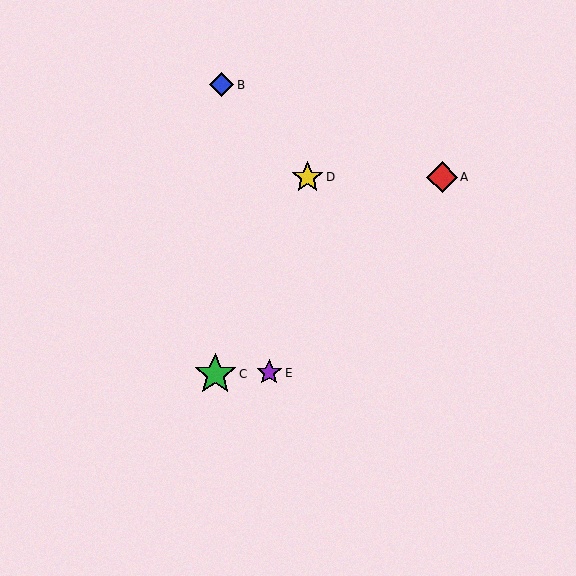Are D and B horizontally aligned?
No, D is at y≈177 and B is at y≈85.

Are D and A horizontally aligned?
Yes, both are at y≈177.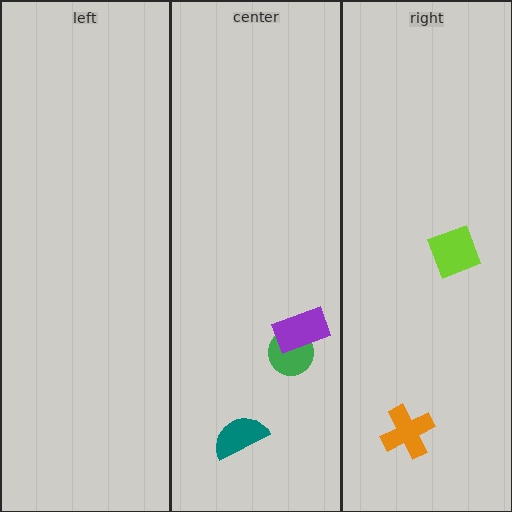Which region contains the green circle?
The center region.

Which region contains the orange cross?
The right region.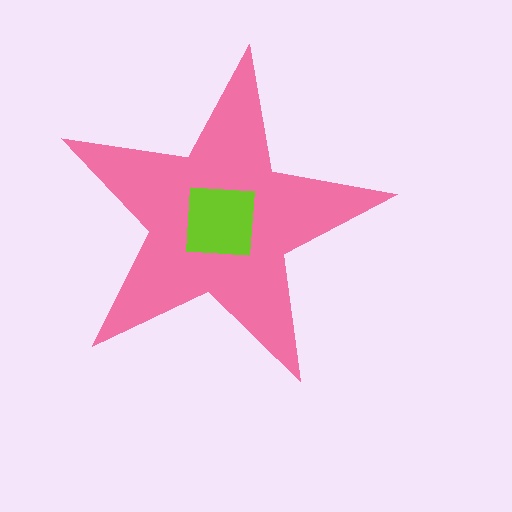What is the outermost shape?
The pink star.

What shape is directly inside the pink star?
The lime square.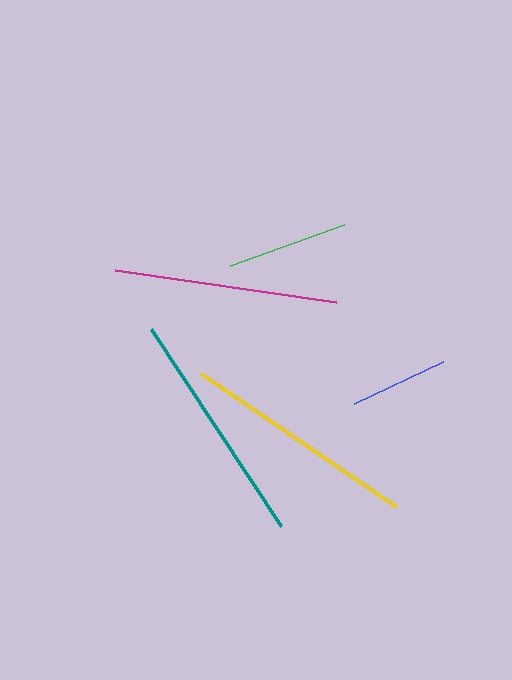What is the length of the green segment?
The green segment is approximately 121 pixels long.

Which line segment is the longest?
The yellow line is the longest at approximately 236 pixels.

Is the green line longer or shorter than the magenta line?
The magenta line is longer than the green line.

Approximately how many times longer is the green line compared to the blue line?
The green line is approximately 1.2 times the length of the blue line.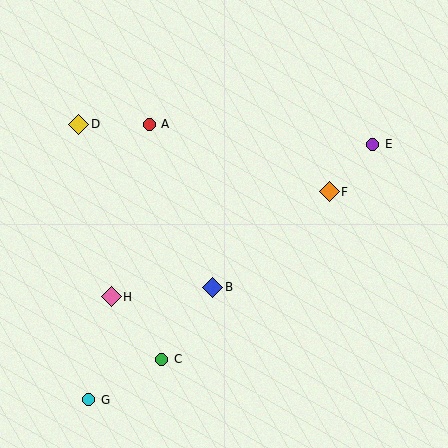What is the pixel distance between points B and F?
The distance between B and F is 150 pixels.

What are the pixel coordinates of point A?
Point A is at (149, 124).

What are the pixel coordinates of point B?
Point B is at (213, 287).